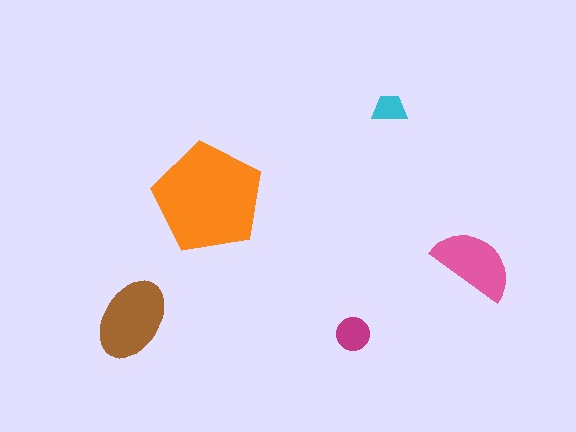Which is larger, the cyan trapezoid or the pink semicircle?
The pink semicircle.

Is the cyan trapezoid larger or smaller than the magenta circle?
Smaller.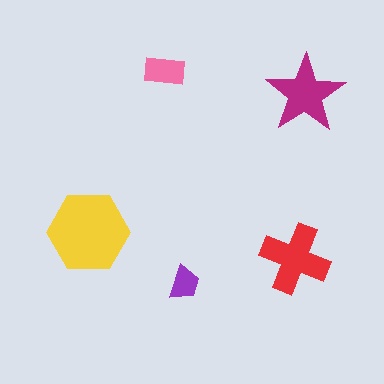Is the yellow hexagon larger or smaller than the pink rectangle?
Larger.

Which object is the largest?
The yellow hexagon.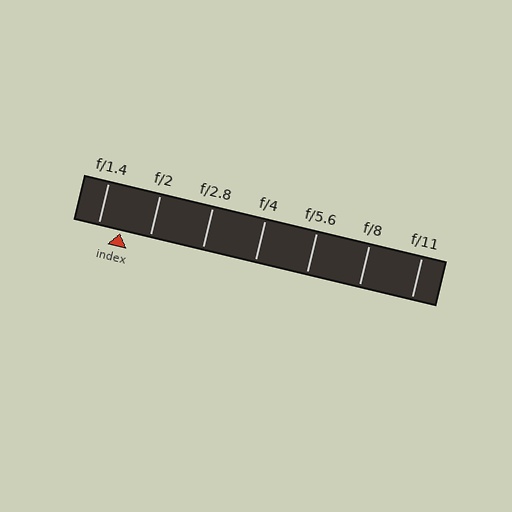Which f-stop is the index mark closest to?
The index mark is closest to f/1.4.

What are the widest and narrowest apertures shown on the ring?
The widest aperture shown is f/1.4 and the narrowest is f/11.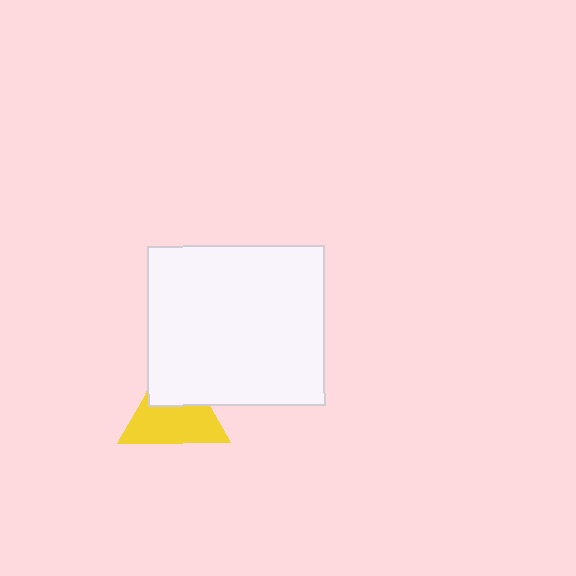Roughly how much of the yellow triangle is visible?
About half of it is visible (roughly 63%).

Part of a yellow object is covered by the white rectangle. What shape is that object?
It is a triangle.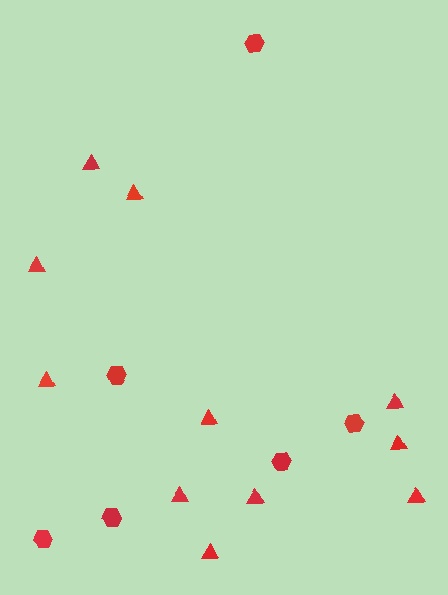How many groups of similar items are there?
There are 2 groups: one group of hexagons (6) and one group of triangles (11).